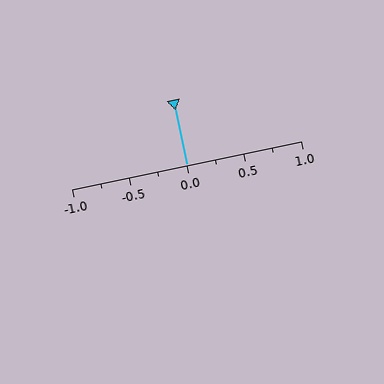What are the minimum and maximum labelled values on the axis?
The axis runs from -1.0 to 1.0.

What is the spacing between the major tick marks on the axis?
The major ticks are spaced 0.5 apart.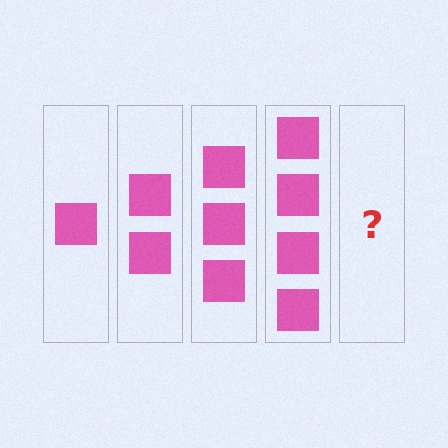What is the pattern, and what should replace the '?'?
The pattern is that each step adds one more square. The '?' should be 5 squares.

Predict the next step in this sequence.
The next step is 5 squares.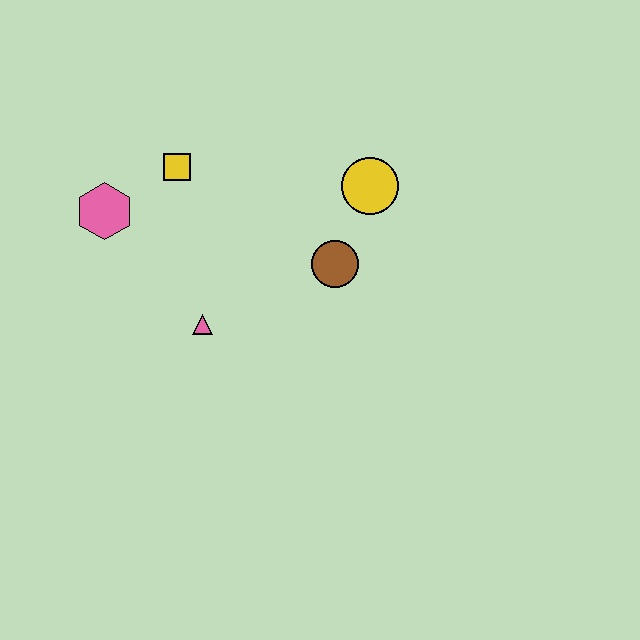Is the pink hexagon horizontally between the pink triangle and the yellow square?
No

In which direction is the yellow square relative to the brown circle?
The yellow square is to the left of the brown circle.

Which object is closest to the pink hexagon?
The yellow square is closest to the pink hexagon.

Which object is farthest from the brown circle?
The pink hexagon is farthest from the brown circle.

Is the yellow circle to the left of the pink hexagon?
No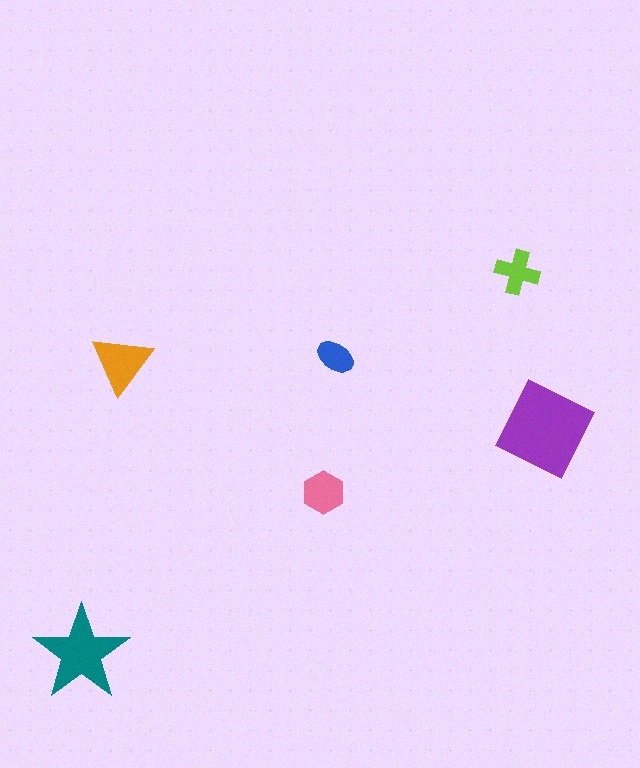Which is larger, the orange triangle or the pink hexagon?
The orange triangle.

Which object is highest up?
The lime cross is topmost.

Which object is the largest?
The purple diamond.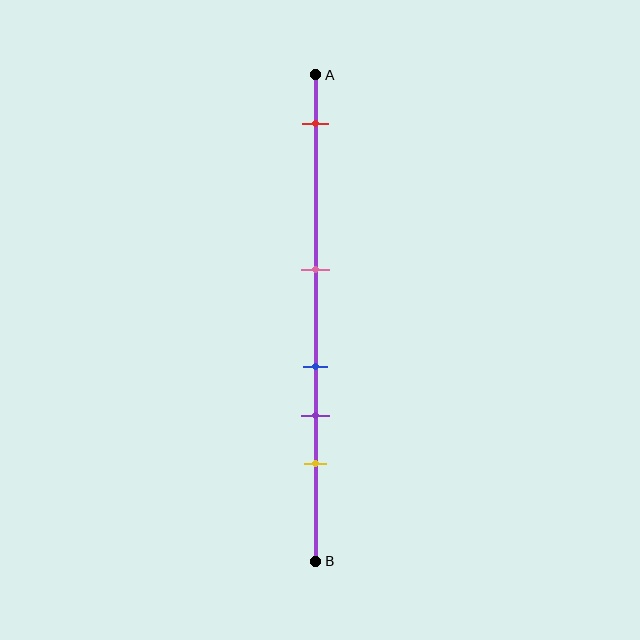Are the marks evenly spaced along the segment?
No, the marks are not evenly spaced.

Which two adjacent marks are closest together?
The blue and purple marks are the closest adjacent pair.